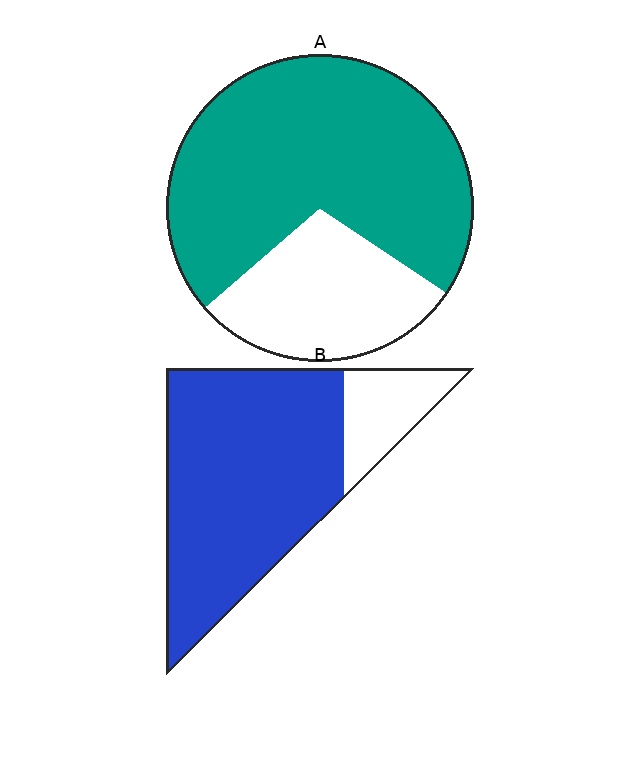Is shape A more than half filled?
Yes.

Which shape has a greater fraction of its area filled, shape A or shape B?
Shape B.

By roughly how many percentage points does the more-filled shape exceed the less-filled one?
By roughly 10 percentage points (B over A).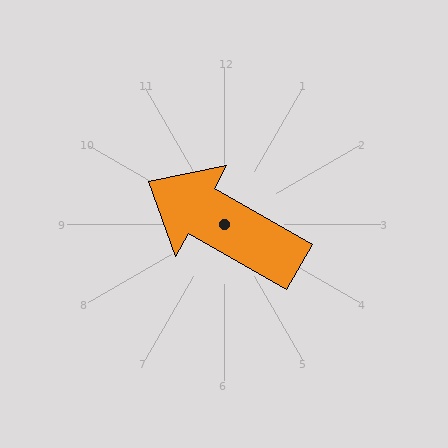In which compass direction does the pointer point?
Northwest.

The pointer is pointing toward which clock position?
Roughly 10 o'clock.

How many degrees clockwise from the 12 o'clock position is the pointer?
Approximately 299 degrees.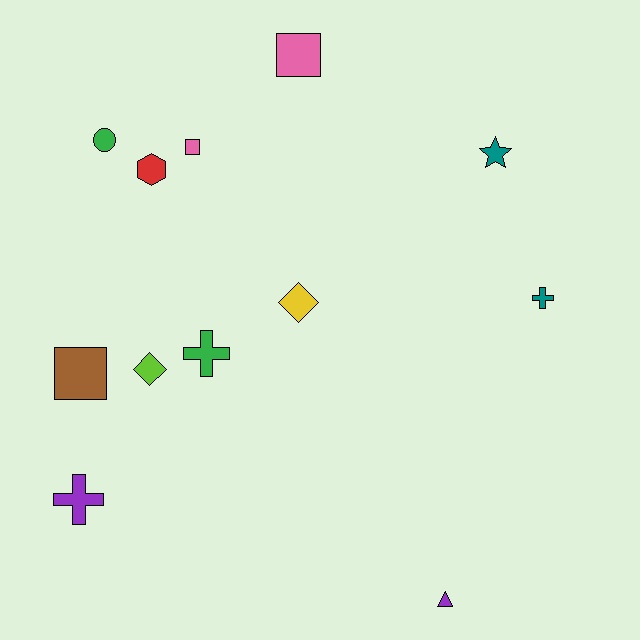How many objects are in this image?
There are 12 objects.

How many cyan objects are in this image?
There are no cyan objects.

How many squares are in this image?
There are 3 squares.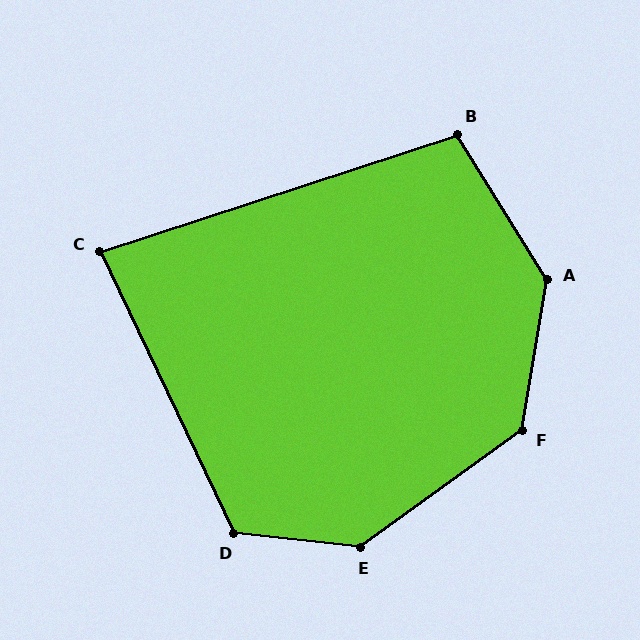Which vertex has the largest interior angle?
A, at approximately 139 degrees.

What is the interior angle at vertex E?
Approximately 138 degrees (obtuse).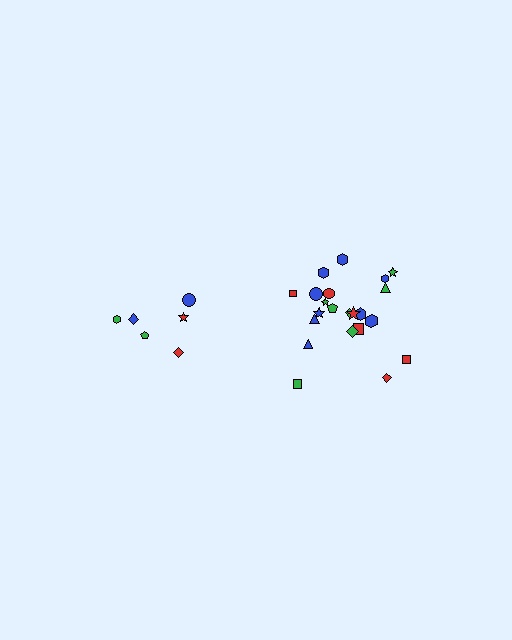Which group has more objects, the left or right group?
The right group.